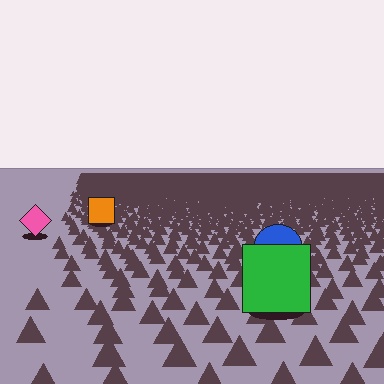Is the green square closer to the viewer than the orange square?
Yes. The green square is closer — you can tell from the texture gradient: the ground texture is coarser near it.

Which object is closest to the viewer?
The green square is closest. The texture marks near it are larger and more spread out.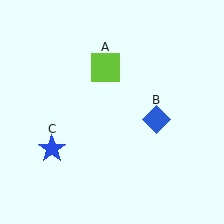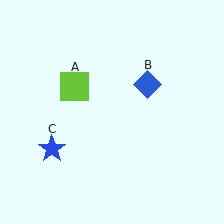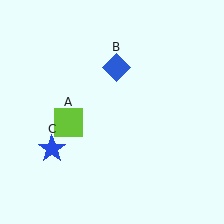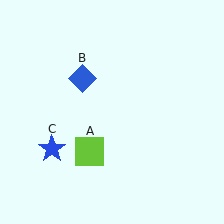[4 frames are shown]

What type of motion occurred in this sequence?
The lime square (object A), blue diamond (object B) rotated counterclockwise around the center of the scene.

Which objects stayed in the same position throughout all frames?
Blue star (object C) remained stationary.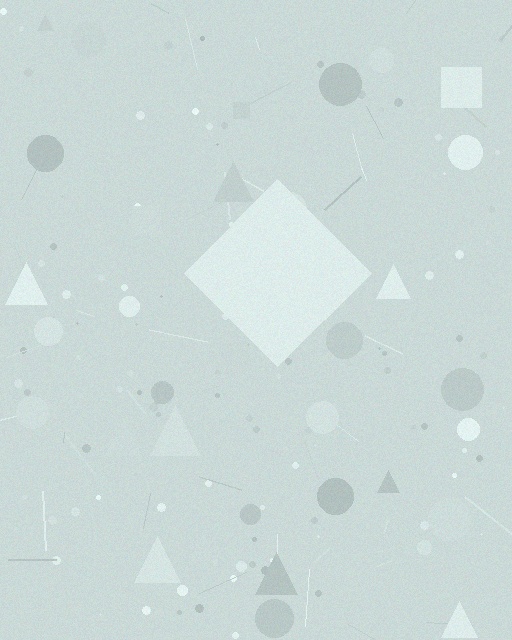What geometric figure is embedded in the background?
A diamond is embedded in the background.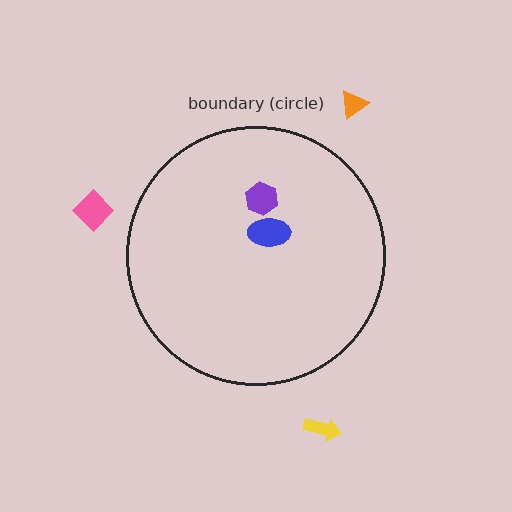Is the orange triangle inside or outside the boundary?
Outside.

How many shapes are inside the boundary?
2 inside, 3 outside.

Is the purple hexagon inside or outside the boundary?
Inside.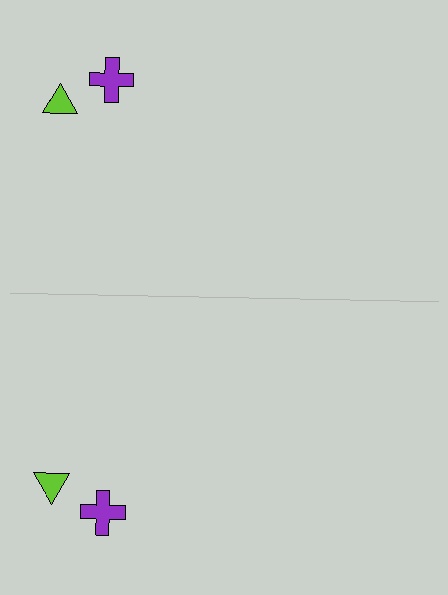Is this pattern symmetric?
Yes, this pattern has bilateral (reflection) symmetry.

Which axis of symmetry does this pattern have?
The pattern has a horizontal axis of symmetry running through the center of the image.